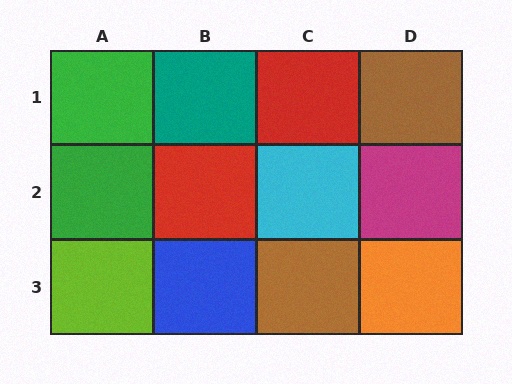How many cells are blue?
1 cell is blue.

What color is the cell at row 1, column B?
Teal.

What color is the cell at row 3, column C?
Brown.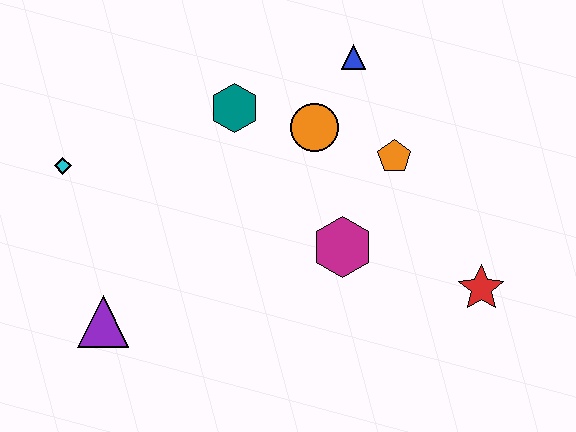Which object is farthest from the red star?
The cyan diamond is farthest from the red star.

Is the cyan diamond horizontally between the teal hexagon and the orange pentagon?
No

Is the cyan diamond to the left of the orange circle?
Yes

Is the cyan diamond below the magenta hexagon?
No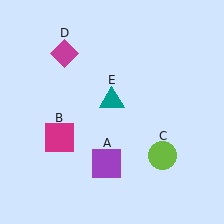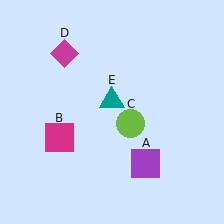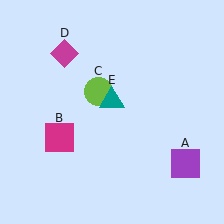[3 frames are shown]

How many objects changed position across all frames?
2 objects changed position: purple square (object A), lime circle (object C).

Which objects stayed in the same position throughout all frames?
Magenta square (object B) and magenta diamond (object D) and teal triangle (object E) remained stationary.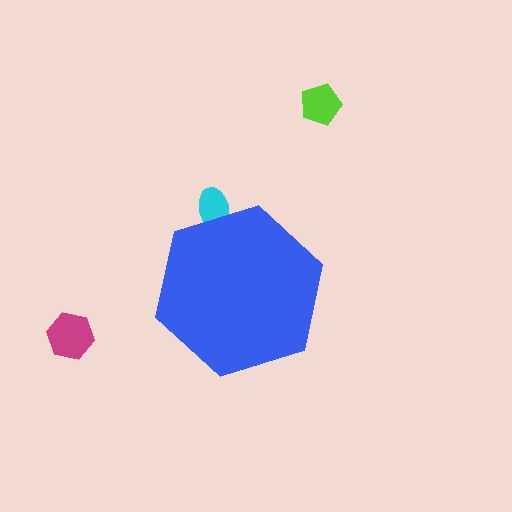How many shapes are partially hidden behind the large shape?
1 shape is partially hidden.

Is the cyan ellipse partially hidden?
Yes, the cyan ellipse is partially hidden behind the blue hexagon.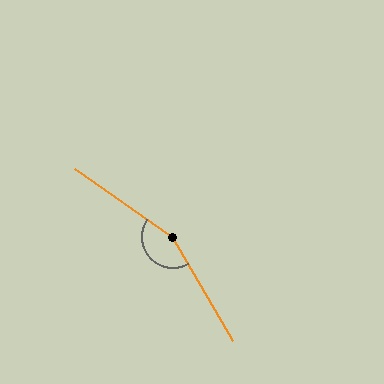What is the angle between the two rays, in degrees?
Approximately 155 degrees.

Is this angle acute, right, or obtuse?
It is obtuse.